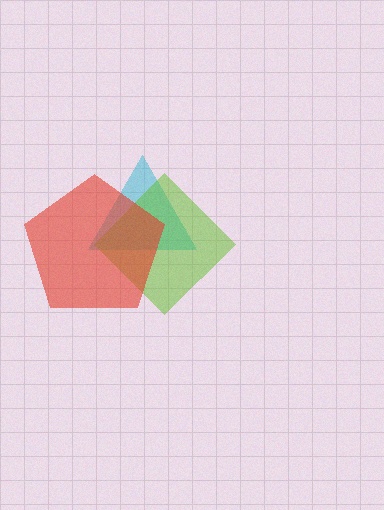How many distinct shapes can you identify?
There are 3 distinct shapes: a cyan triangle, a lime diamond, a red pentagon.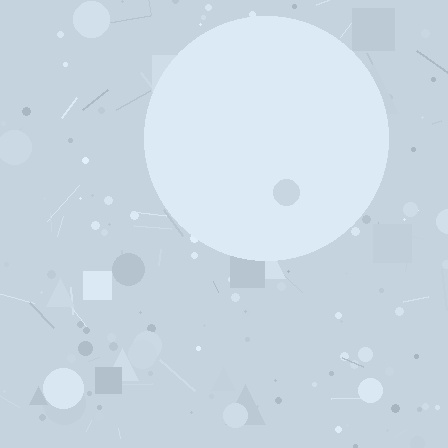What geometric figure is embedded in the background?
A circle is embedded in the background.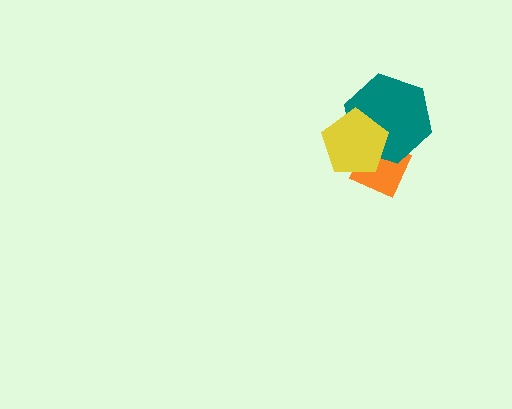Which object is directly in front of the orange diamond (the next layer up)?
The teal hexagon is directly in front of the orange diamond.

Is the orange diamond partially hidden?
Yes, it is partially covered by another shape.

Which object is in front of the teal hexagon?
The yellow pentagon is in front of the teal hexagon.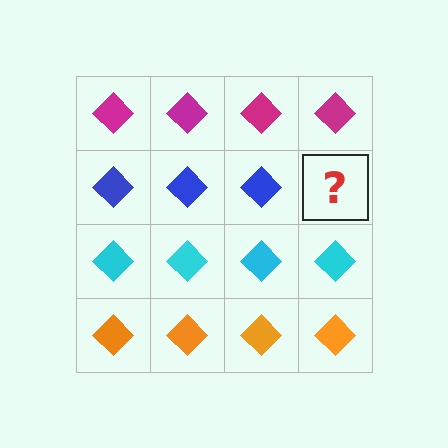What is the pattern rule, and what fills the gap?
The rule is that each row has a consistent color. The gap should be filled with a blue diamond.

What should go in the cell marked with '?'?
The missing cell should contain a blue diamond.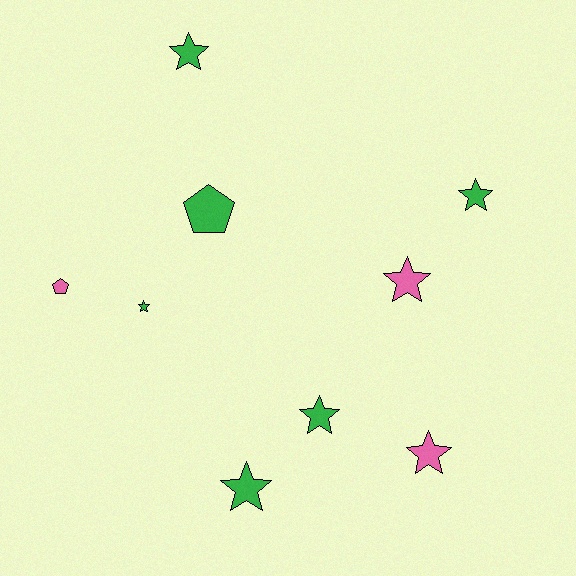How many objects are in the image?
There are 9 objects.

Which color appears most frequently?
Green, with 6 objects.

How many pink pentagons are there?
There is 1 pink pentagon.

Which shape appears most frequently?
Star, with 7 objects.